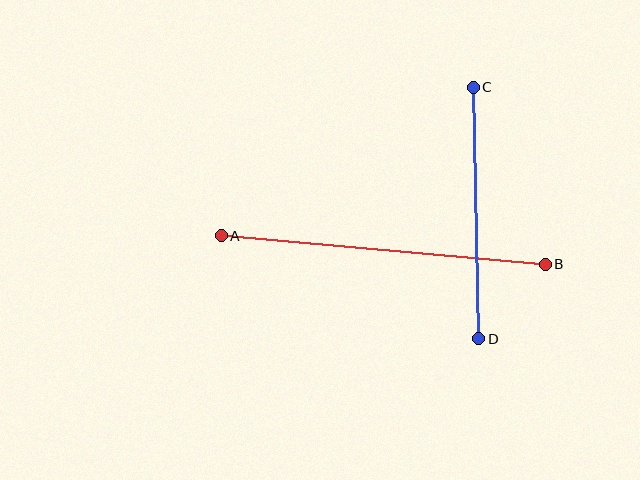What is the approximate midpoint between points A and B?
The midpoint is at approximately (383, 250) pixels.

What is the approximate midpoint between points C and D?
The midpoint is at approximately (476, 213) pixels.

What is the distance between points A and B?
The distance is approximately 325 pixels.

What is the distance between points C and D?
The distance is approximately 252 pixels.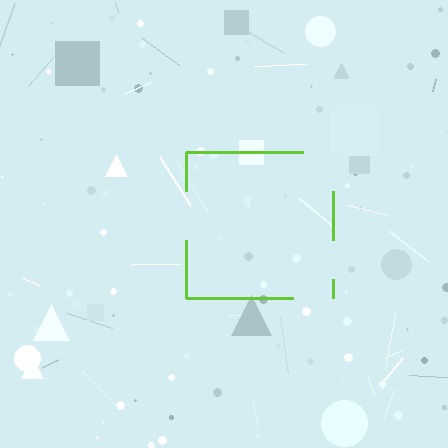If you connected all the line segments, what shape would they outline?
They would outline a square.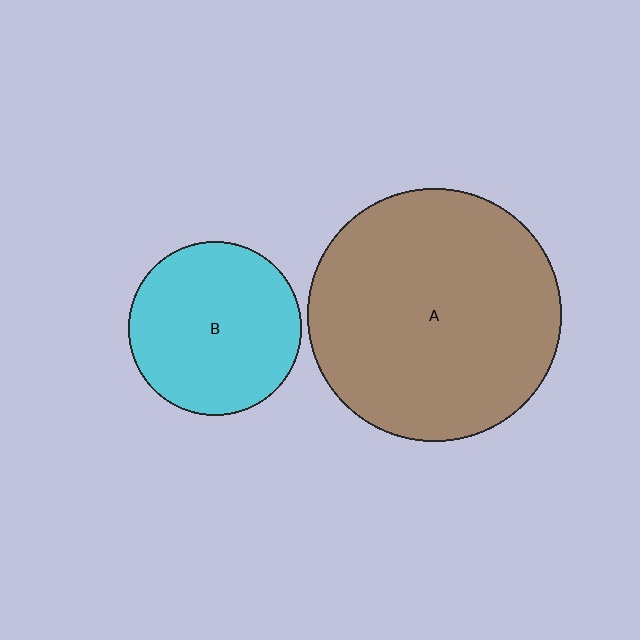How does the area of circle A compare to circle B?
Approximately 2.1 times.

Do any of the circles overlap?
No, none of the circles overlap.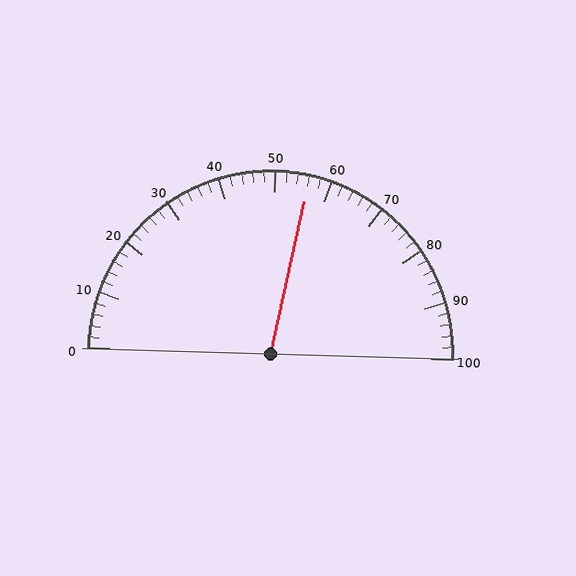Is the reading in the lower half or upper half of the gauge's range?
The reading is in the upper half of the range (0 to 100).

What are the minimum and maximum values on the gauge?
The gauge ranges from 0 to 100.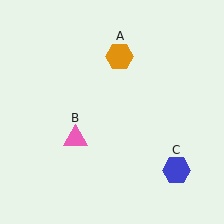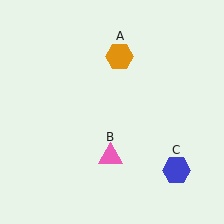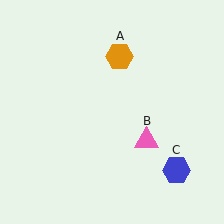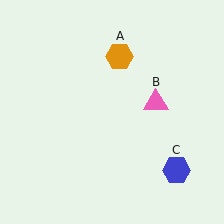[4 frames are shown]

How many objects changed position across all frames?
1 object changed position: pink triangle (object B).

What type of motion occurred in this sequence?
The pink triangle (object B) rotated counterclockwise around the center of the scene.